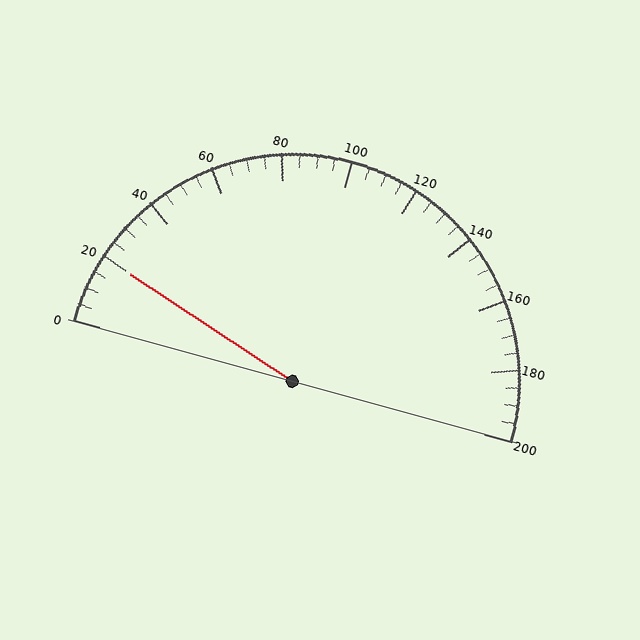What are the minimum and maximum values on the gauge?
The gauge ranges from 0 to 200.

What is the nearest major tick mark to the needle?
The nearest major tick mark is 20.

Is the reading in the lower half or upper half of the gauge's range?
The reading is in the lower half of the range (0 to 200).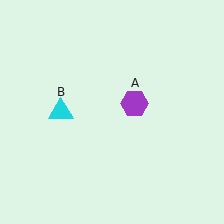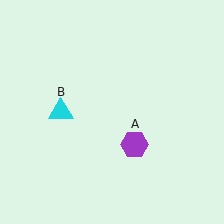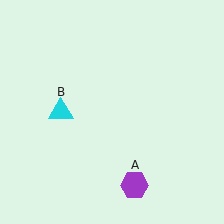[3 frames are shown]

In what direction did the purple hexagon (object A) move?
The purple hexagon (object A) moved down.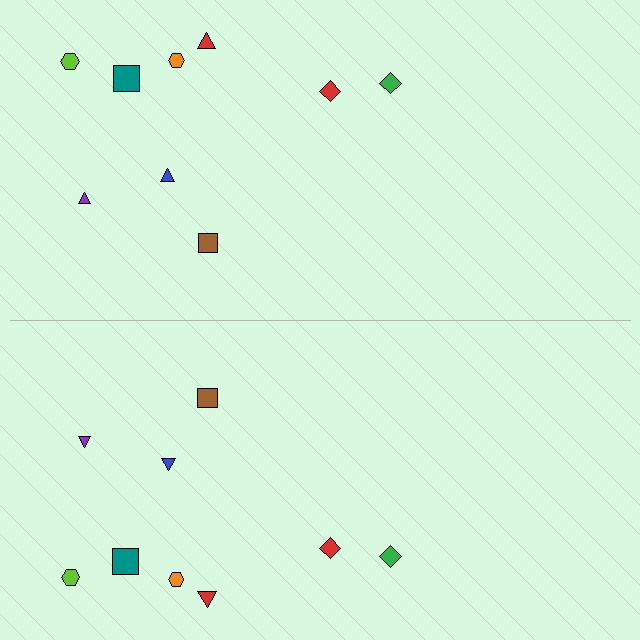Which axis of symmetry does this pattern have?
The pattern has a horizontal axis of symmetry running through the center of the image.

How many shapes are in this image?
There are 18 shapes in this image.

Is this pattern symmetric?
Yes, this pattern has bilateral (reflection) symmetry.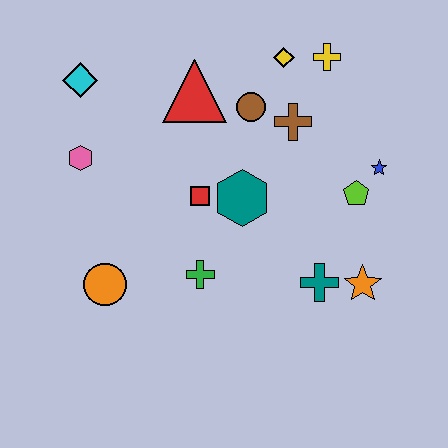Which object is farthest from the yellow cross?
The orange circle is farthest from the yellow cross.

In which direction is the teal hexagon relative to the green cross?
The teal hexagon is above the green cross.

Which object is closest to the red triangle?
The brown circle is closest to the red triangle.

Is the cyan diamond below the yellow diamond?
Yes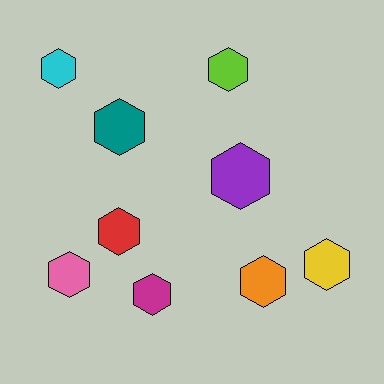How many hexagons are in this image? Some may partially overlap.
There are 9 hexagons.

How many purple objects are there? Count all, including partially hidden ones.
There is 1 purple object.